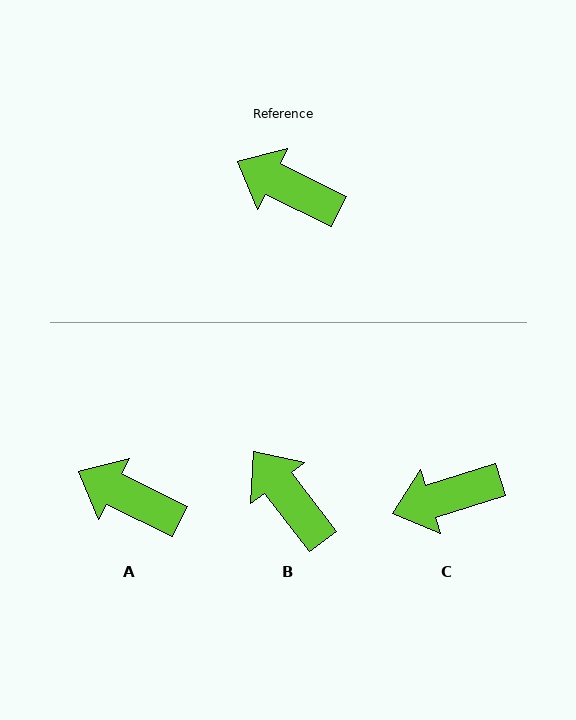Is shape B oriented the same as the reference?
No, it is off by about 26 degrees.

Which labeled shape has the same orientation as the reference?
A.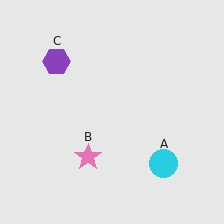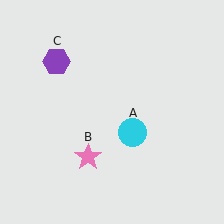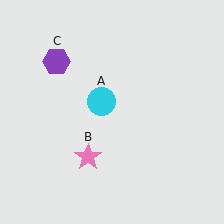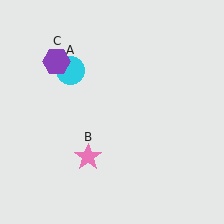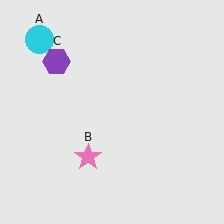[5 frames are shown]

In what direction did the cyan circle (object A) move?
The cyan circle (object A) moved up and to the left.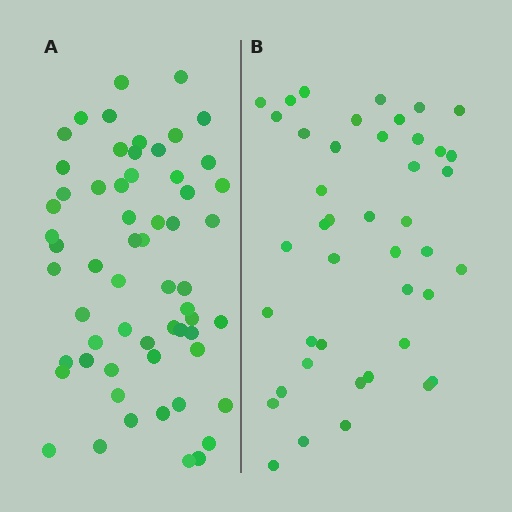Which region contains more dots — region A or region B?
Region A (the left region) has more dots.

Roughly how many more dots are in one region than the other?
Region A has approximately 15 more dots than region B.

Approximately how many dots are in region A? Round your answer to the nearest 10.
About 60 dots.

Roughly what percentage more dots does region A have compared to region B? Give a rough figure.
About 40% more.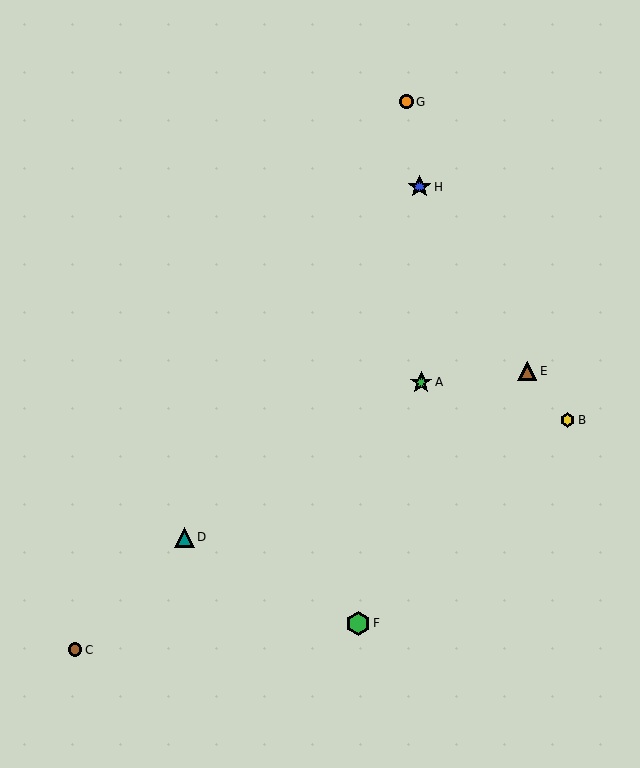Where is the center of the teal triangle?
The center of the teal triangle is at (185, 537).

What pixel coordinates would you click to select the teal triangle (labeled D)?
Click at (185, 537) to select the teal triangle D.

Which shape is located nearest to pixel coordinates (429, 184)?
The blue star (labeled H) at (419, 187) is nearest to that location.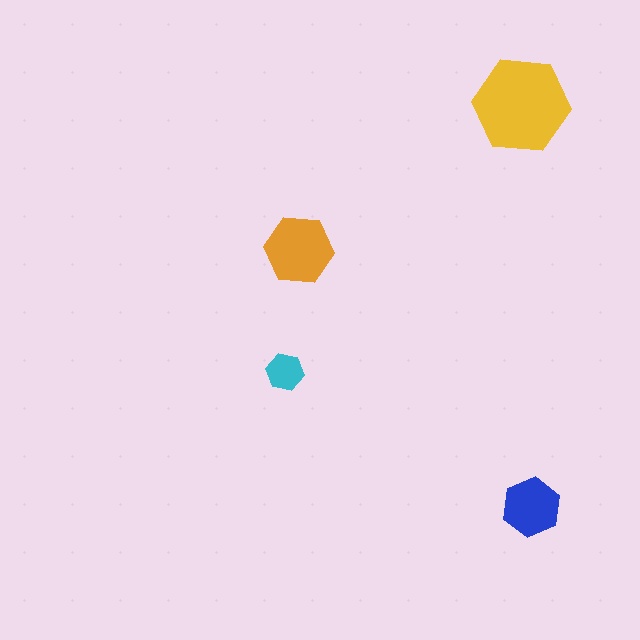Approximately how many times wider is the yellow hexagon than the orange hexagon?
About 1.5 times wider.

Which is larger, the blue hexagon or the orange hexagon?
The orange one.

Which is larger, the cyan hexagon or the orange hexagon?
The orange one.